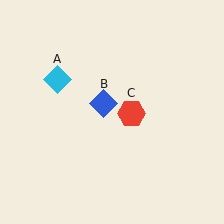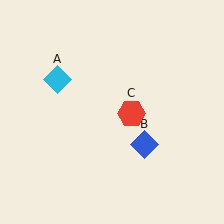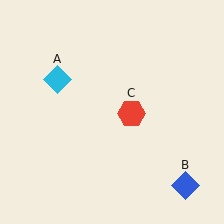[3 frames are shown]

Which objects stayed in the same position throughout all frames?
Cyan diamond (object A) and red hexagon (object C) remained stationary.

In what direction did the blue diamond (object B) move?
The blue diamond (object B) moved down and to the right.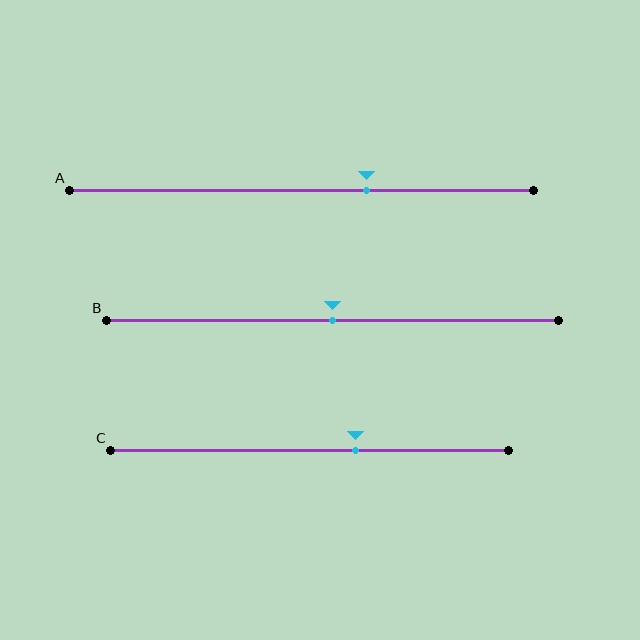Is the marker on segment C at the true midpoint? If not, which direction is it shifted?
No, the marker on segment C is shifted to the right by about 11% of the segment length.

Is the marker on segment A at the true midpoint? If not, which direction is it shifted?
No, the marker on segment A is shifted to the right by about 14% of the segment length.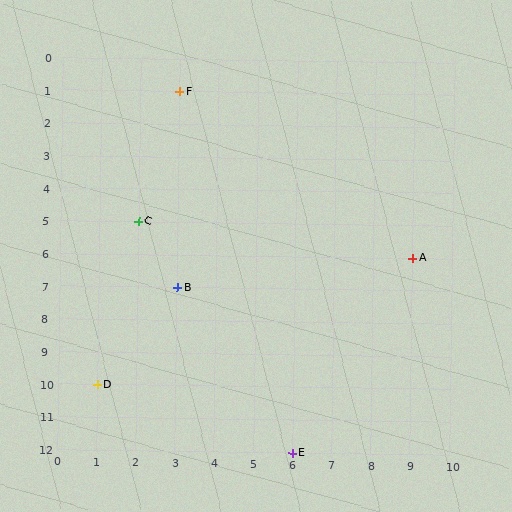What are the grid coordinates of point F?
Point F is at grid coordinates (3, 1).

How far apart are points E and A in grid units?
Points E and A are 3 columns and 6 rows apart (about 6.7 grid units diagonally).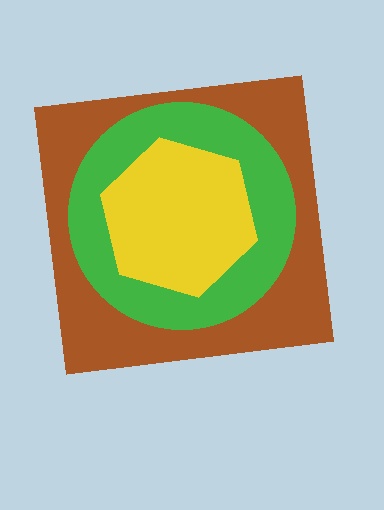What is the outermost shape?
The brown square.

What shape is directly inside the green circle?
The yellow hexagon.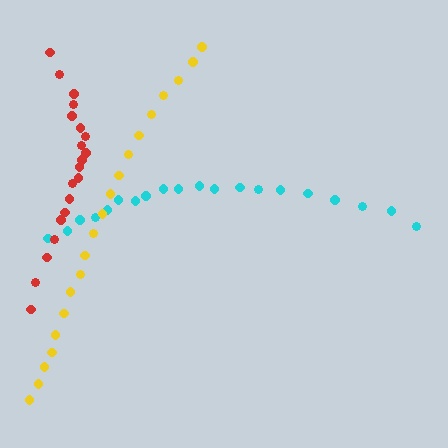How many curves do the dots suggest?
There are 3 distinct paths.